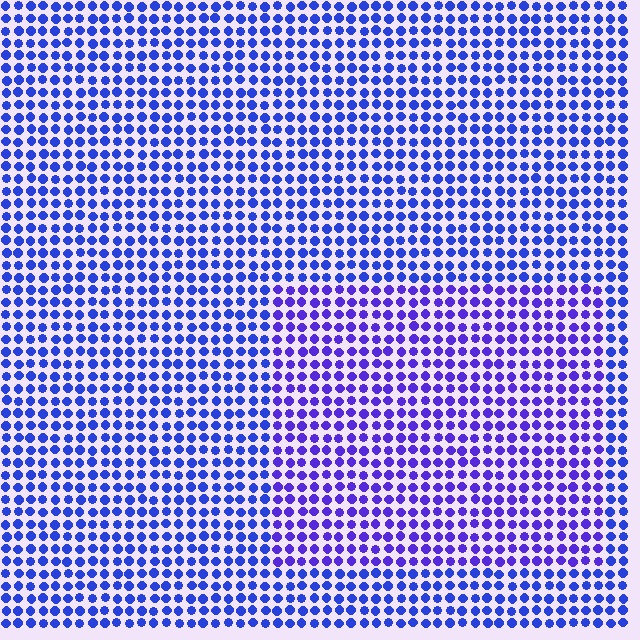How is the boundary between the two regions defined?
The boundary is defined purely by a slight shift in hue (about 23 degrees). Spacing, size, and orientation are identical on both sides.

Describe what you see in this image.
The image is filled with small blue elements in a uniform arrangement. A rectangle-shaped region is visible where the elements are tinted to a slightly different hue, forming a subtle color boundary.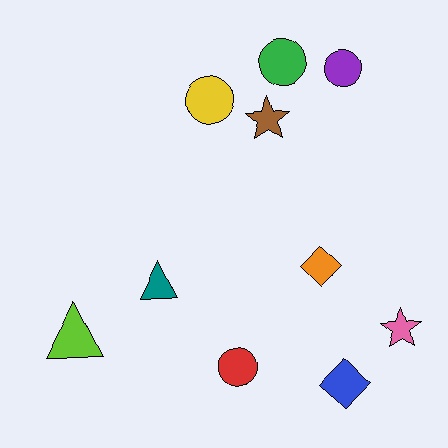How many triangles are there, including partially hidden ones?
There are 2 triangles.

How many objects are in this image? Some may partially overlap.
There are 10 objects.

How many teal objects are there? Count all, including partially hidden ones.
There is 1 teal object.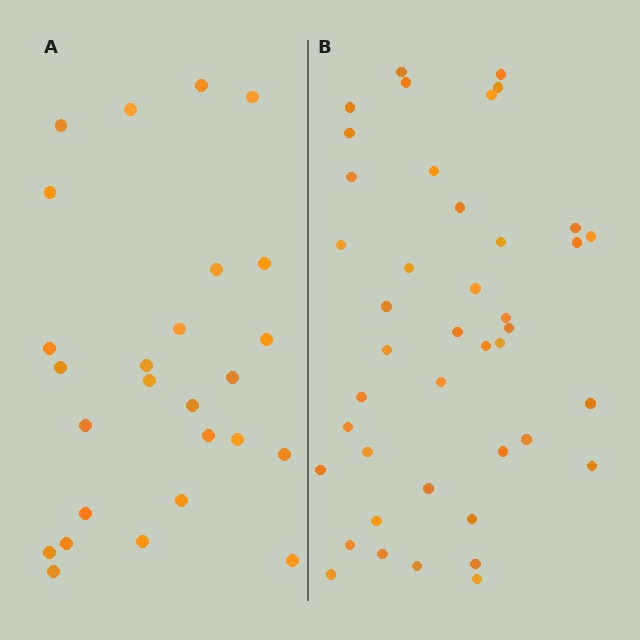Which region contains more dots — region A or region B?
Region B (the right region) has more dots.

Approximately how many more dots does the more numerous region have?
Region B has approximately 15 more dots than region A.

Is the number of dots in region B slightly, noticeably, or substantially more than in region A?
Region B has substantially more. The ratio is roughly 1.6 to 1.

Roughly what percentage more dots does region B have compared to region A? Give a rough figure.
About 60% more.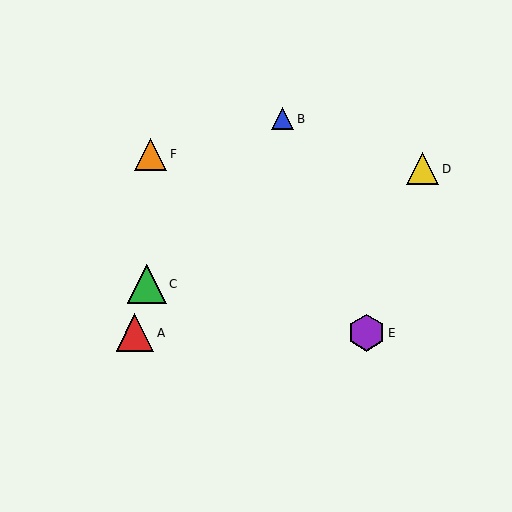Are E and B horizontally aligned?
No, E is at y≈333 and B is at y≈119.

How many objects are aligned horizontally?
2 objects (A, E) are aligned horizontally.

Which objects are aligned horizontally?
Objects A, E are aligned horizontally.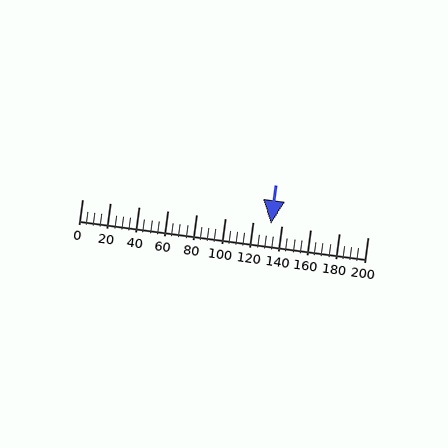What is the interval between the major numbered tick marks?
The major tick marks are spaced 20 units apart.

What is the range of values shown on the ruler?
The ruler shows values from 0 to 200.